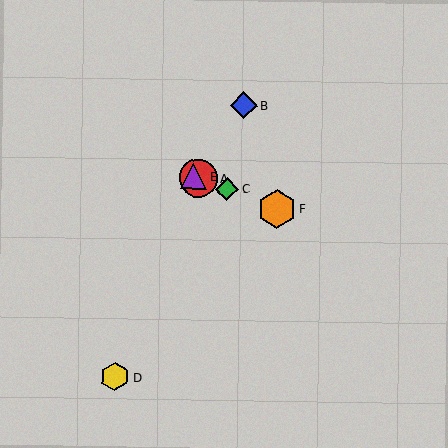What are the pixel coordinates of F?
Object F is at (277, 209).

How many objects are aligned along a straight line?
4 objects (A, C, E, F) are aligned along a straight line.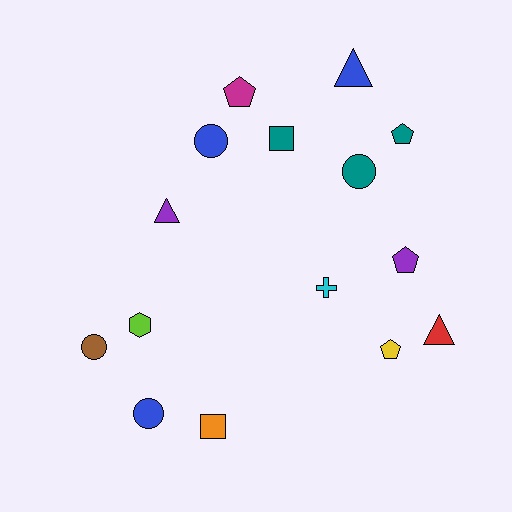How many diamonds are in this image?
There are no diamonds.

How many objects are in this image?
There are 15 objects.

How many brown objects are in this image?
There is 1 brown object.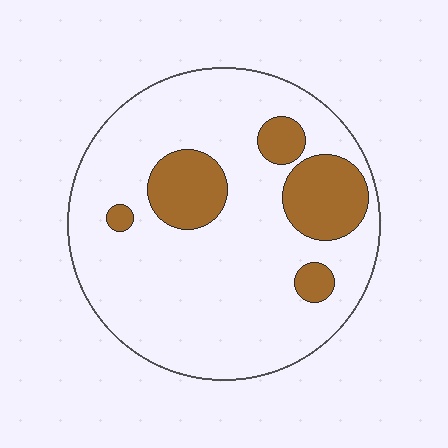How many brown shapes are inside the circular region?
5.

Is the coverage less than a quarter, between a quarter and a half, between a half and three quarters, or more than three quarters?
Less than a quarter.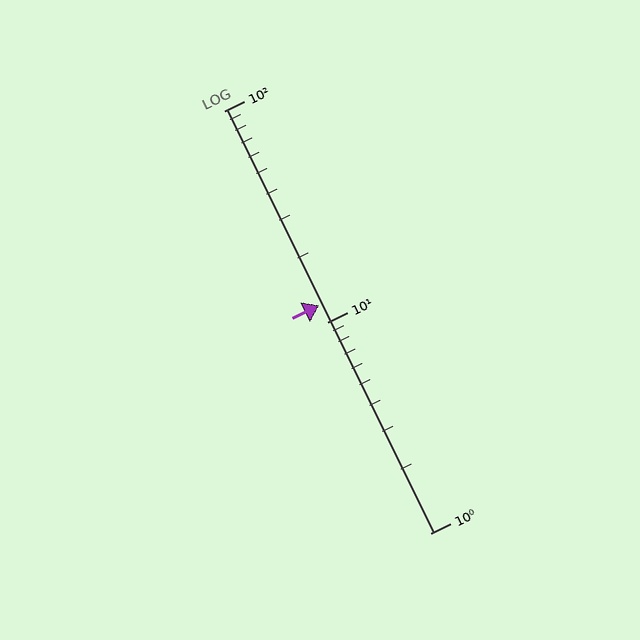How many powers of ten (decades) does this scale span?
The scale spans 2 decades, from 1 to 100.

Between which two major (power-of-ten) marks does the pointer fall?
The pointer is between 10 and 100.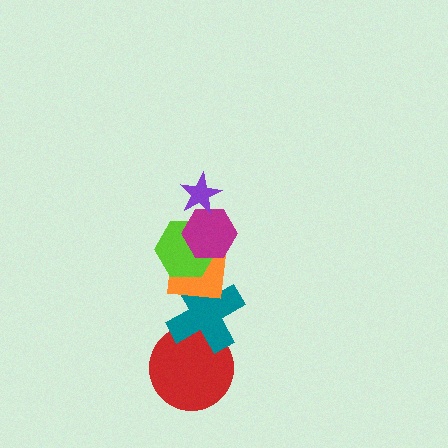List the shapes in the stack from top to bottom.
From top to bottom: the purple star, the magenta hexagon, the lime hexagon, the orange square, the teal cross, the red circle.